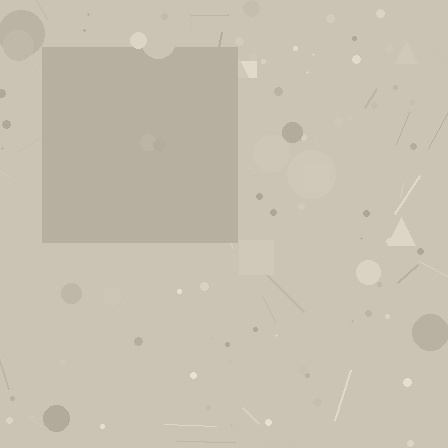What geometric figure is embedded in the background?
A square is embedded in the background.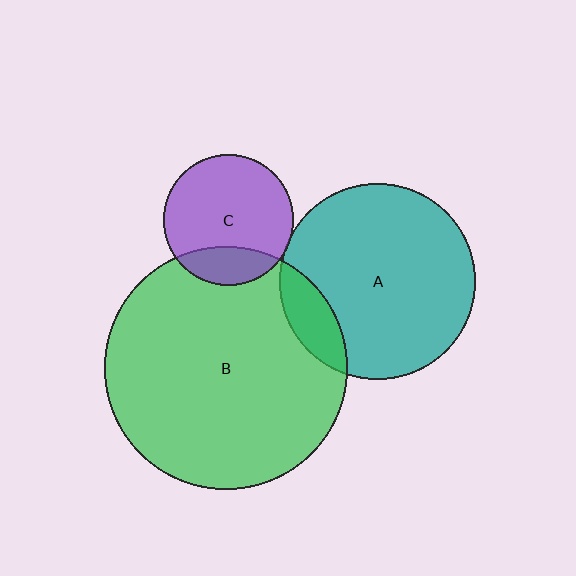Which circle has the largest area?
Circle B (green).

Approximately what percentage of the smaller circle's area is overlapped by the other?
Approximately 20%.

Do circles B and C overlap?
Yes.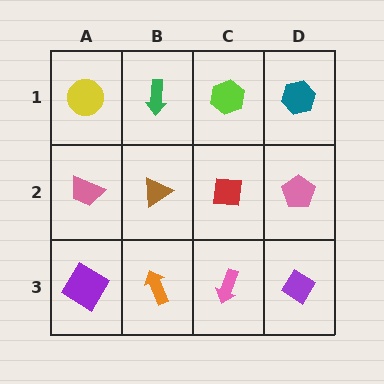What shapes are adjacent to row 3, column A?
A pink trapezoid (row 2, column A), an orange arrow (row 3, column B).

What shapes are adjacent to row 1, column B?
A brown triangle (row 2, column B), a yellow circle (row 1, column A), a lime hexagon (row 1, column C).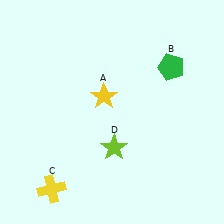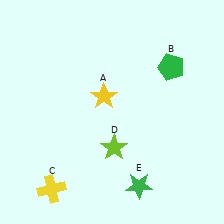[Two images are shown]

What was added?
A green star (E) was added in Image 2.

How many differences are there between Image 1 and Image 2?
There is 1 difference between the two images.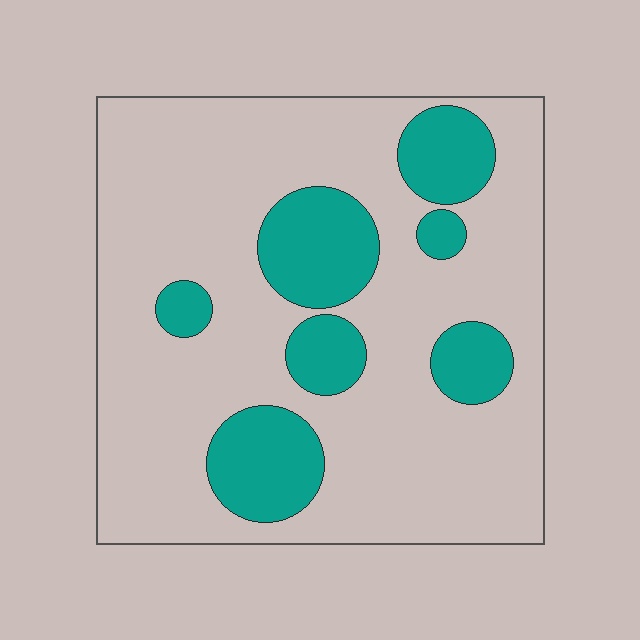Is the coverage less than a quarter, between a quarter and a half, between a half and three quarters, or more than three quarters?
Less than a quarter.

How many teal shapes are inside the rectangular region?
7.